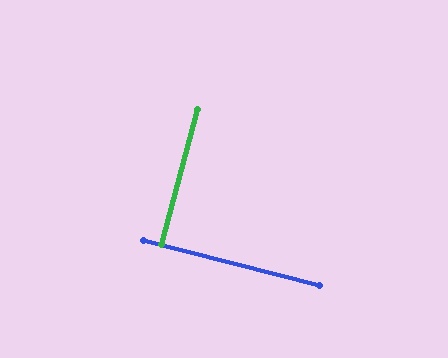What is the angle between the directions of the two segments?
Approximately 89 degrees.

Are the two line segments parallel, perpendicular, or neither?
Perpendicular — they meet at approximately 89°.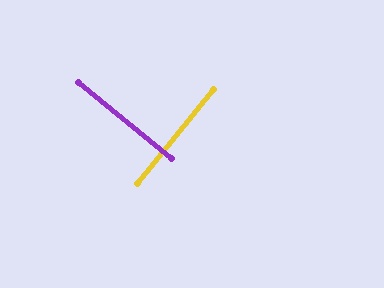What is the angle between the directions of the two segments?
Approximately 90 degrees.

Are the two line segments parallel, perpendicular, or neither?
Perpendicular — they meet at approximately 90°.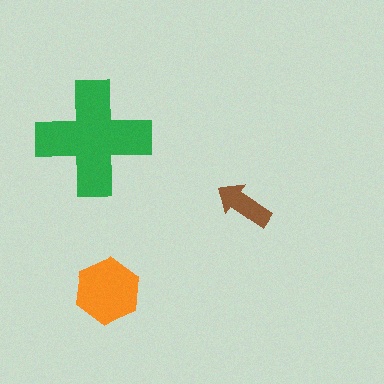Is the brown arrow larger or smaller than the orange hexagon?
Smaller.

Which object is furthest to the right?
The brown arrow is rightmost.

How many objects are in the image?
There are 3 objects in the image.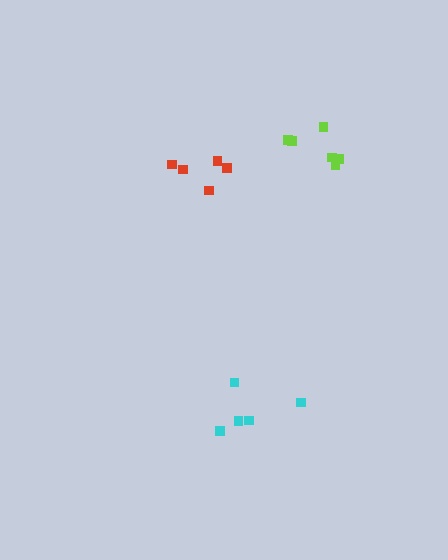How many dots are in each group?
Group 1: 5 dots, Group 2: 5 dots, Group 3: 6 dots (16 total).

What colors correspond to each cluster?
The clusters are colored: red, cyan, lime.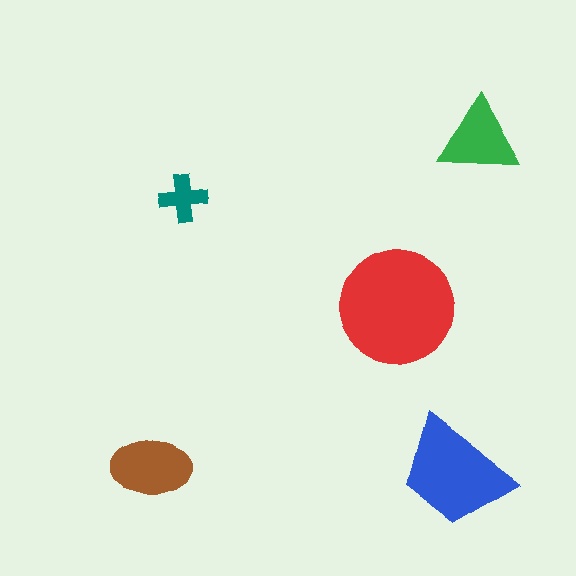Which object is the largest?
The red circle.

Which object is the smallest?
The teal cross.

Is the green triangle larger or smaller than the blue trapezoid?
Smaller.